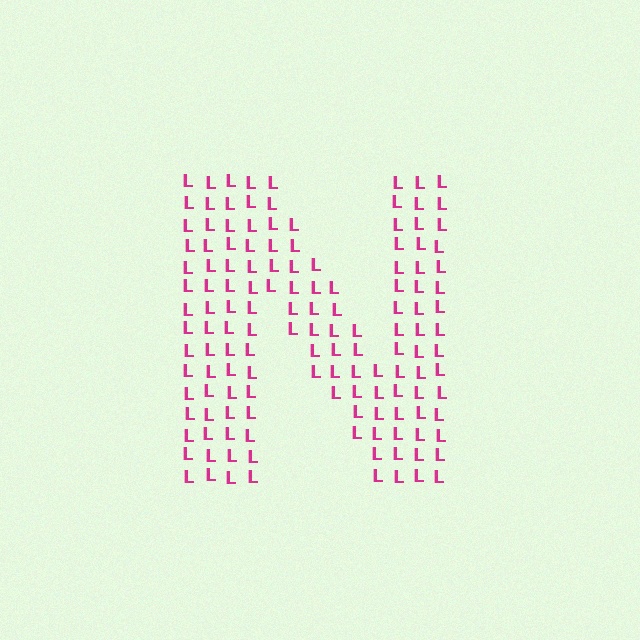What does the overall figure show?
The overall figure shows the letter N.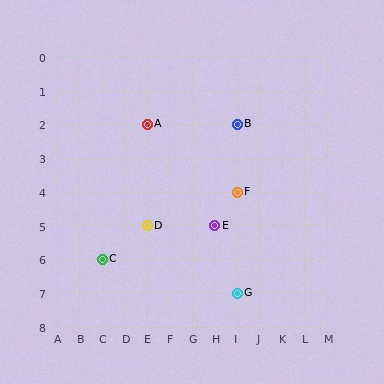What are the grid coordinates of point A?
Point A is at grid coordinates (E, 2).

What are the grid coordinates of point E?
Point E is at grid coordinates (H, 5).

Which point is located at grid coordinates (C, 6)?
Point C is at (C, 6).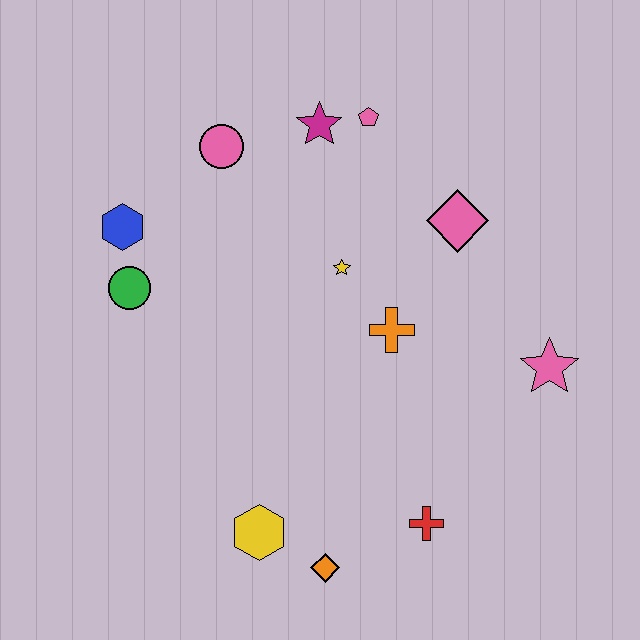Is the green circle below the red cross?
No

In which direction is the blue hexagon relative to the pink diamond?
The blue hexagon is to the left of the pink diamond.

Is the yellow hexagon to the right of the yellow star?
No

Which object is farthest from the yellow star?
The orange diamond is farthest from the yellow star.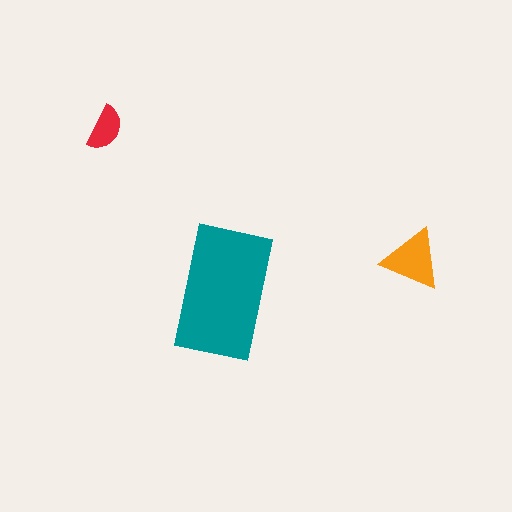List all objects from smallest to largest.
The red semicircle, the orange triangle, the teal rectangle.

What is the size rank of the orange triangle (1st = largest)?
2nd.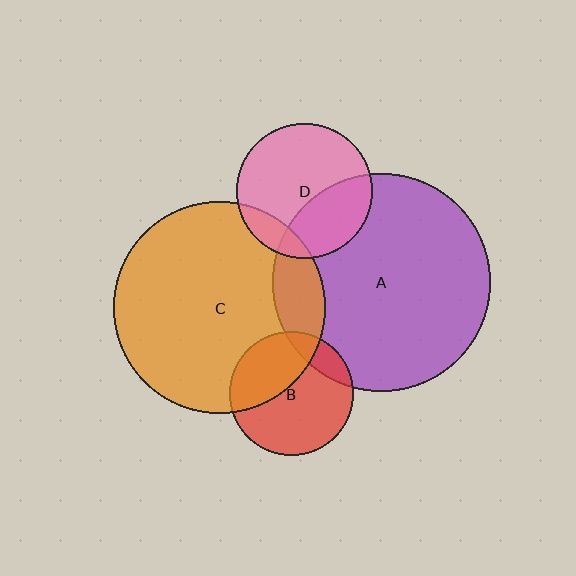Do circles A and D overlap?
Yes.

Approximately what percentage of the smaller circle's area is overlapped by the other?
Approximately 35%.